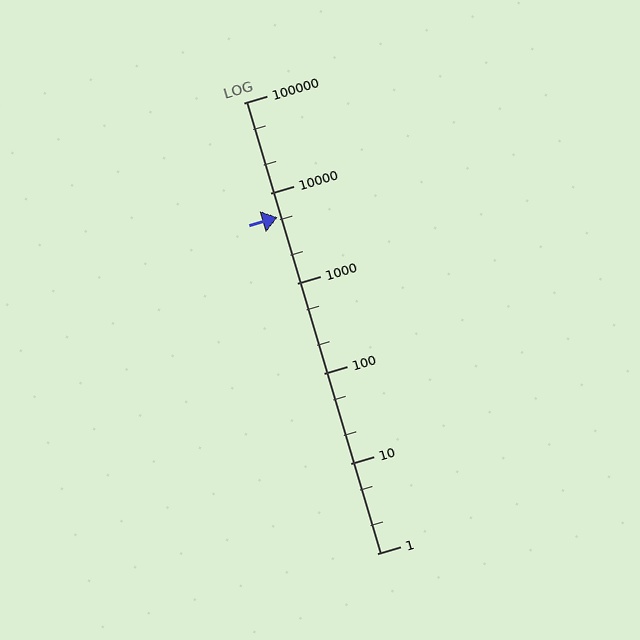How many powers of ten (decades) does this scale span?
The scale spans 5 decades, from 1 to 100000.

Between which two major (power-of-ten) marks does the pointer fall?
The pointer is between 1000 and 10000.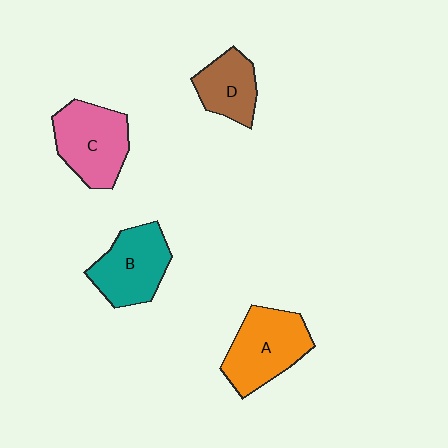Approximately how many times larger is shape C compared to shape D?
Approximately 1.5 times.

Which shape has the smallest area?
Shape D (brown).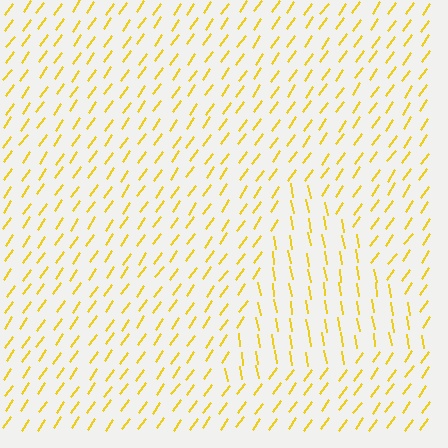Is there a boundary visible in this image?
Yes, there is a texture boundary formed by a change in line orientation.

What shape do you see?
I see a triangle.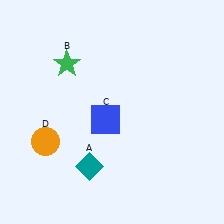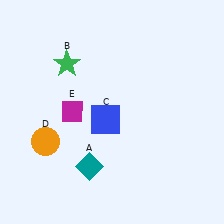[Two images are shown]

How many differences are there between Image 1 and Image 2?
There is 1 difference between the two images.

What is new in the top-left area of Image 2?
A magenta diamond (E) was added in the top-left area of Image 2.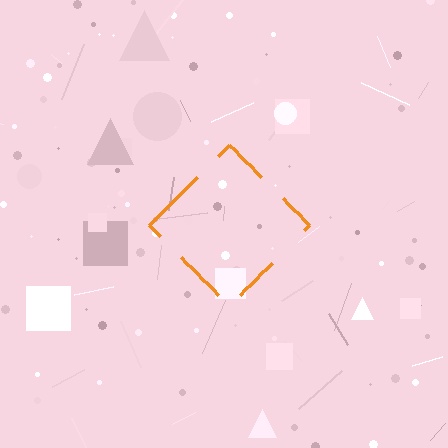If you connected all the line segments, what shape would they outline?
They would outline a diamond.